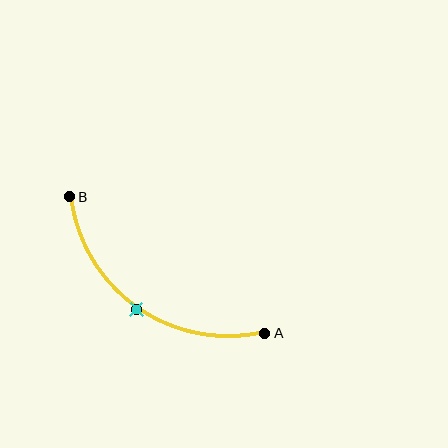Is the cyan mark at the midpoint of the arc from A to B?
Yes. The cyan mark lies on the arc at equal arc-length from both A and B — it is the arc midpoint.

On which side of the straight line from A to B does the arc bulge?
The arc bulges below and to the left of the straight line connecting A and B.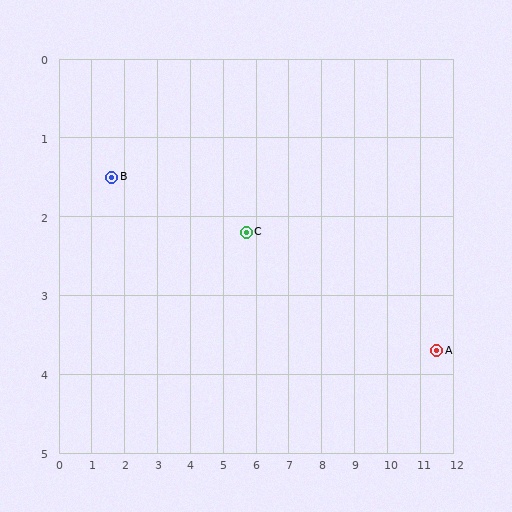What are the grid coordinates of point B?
Point B is at approximately (1.6, 1.5).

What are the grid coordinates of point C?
Point C is at approximately (5.7, 2.2).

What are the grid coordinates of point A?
Point A is at approximately (11.5, 3.7).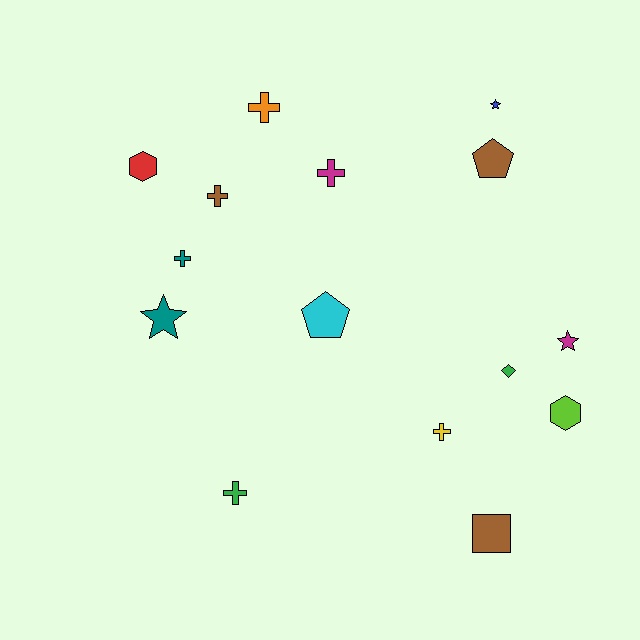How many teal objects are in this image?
There are 2 teal objects.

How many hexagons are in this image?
There are 2 hexagons.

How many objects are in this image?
There are 15 objects.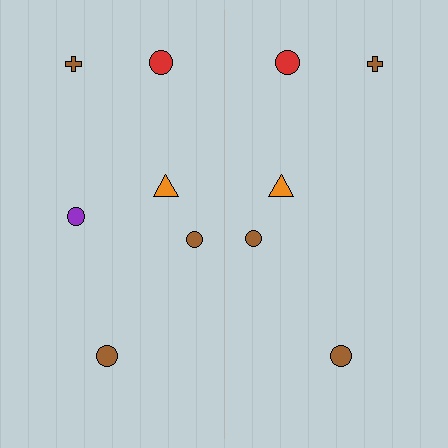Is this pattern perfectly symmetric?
No, the pattern is not perfectly symmetric. A purple circle is missing from the right side.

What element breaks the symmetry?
A purple circle is missing from the right side.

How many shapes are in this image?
There are 11 shapes in this image.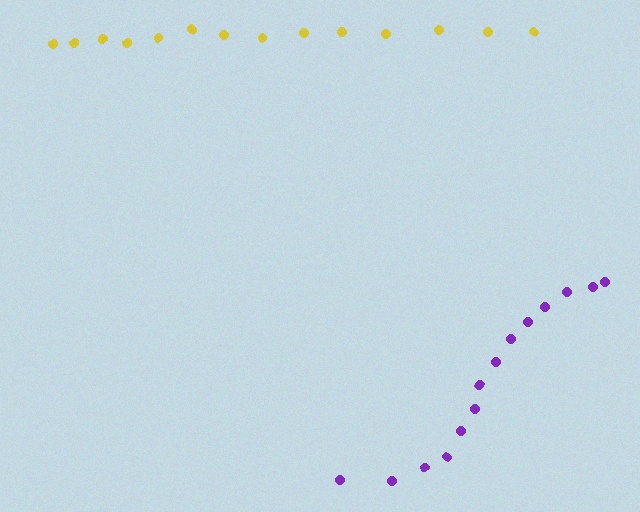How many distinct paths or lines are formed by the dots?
There are 2 distinct paths.